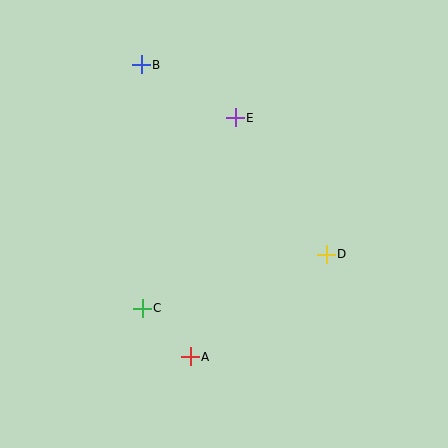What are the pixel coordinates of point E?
Point E is at (235, 118).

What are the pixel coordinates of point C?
Point C is at (142, 308).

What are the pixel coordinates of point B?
Point B is at (141, 65).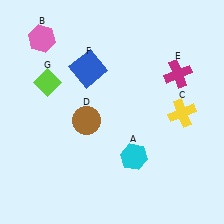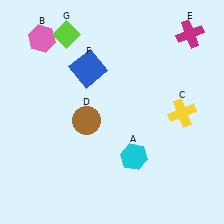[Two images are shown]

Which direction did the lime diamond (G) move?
The lime diamond (G) moved up.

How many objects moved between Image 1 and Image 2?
2 objects moved between the two images.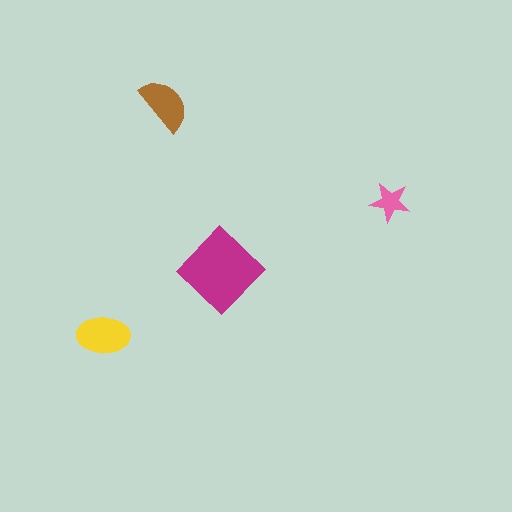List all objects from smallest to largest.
The pink star, the brown semicircle, the yellow ellipse, the magenta diamond.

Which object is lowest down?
The yellow ellipse is bottommost.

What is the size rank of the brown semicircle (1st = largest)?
3rd.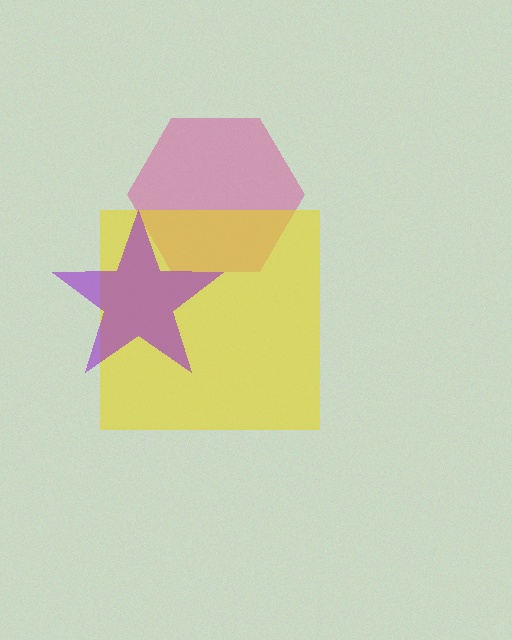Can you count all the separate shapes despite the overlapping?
Yes, there are 3 separate shapes.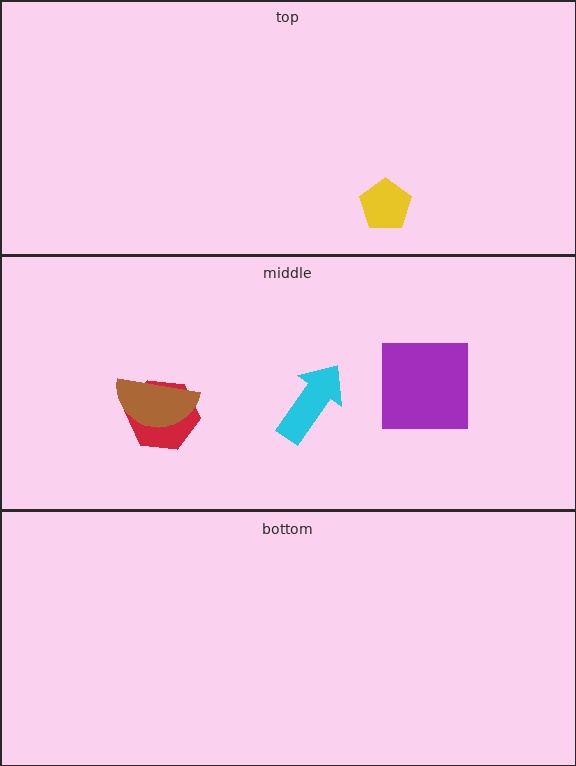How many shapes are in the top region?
1.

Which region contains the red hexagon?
The middle region.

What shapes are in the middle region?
The red hexagon, the brown semicircle, the cyan arrow, the purple square.